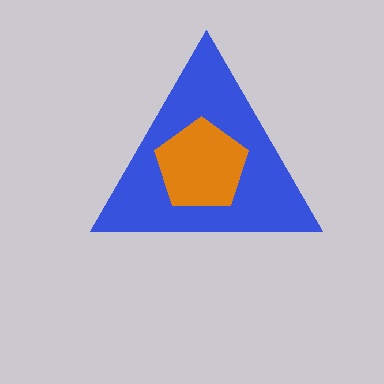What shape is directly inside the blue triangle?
The orange pentagon.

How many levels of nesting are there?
2.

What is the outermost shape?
The blue triangle.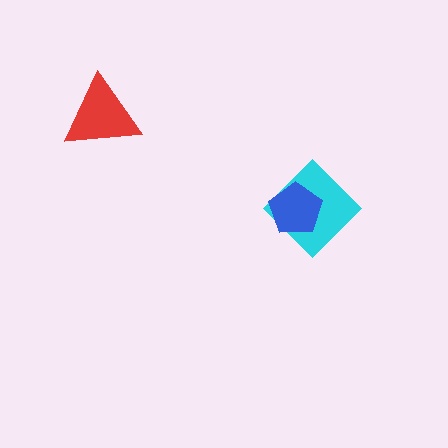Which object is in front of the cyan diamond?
The blue pentagon is in front of the cyan diamond.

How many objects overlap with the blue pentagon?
1 object overlaps with the blue pentagon.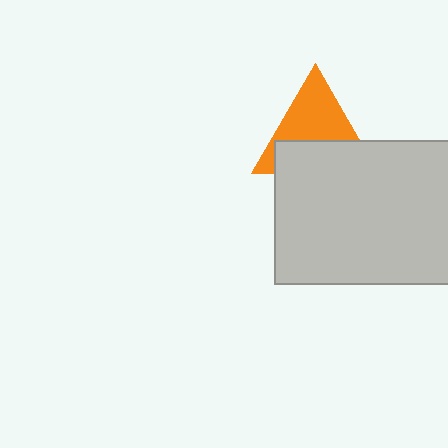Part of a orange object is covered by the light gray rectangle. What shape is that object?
It is a triangle.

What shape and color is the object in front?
The object in front is a light gray rectangle.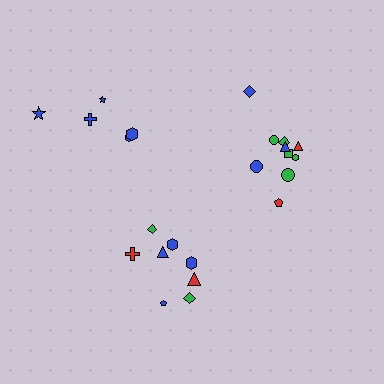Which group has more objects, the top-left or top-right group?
The top-right group.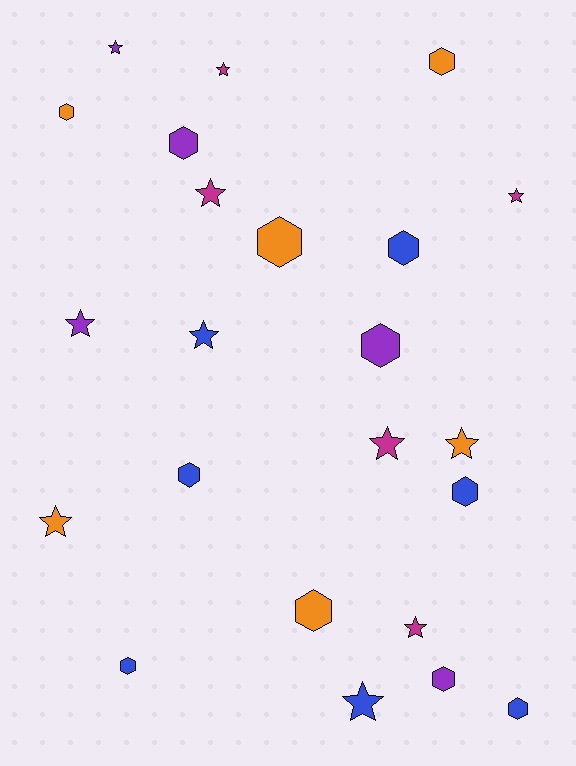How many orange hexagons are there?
There are 4 orange hexagons.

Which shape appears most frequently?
Hexagon, with 12 objects.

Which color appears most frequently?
Blue, with 7 objects.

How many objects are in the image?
There are 23 objects.